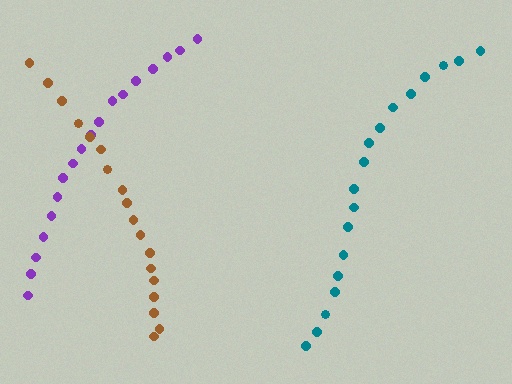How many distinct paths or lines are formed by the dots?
There are 3 distinct paths.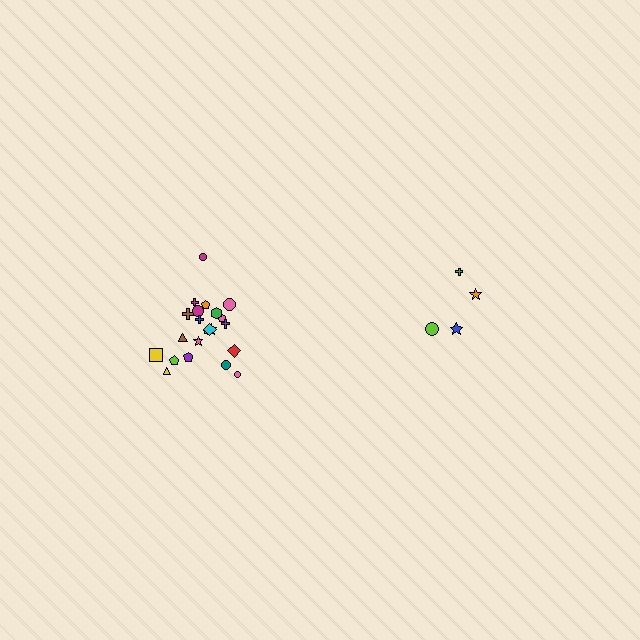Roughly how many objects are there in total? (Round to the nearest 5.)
Roughly 25 objects in total.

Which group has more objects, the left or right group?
The left group.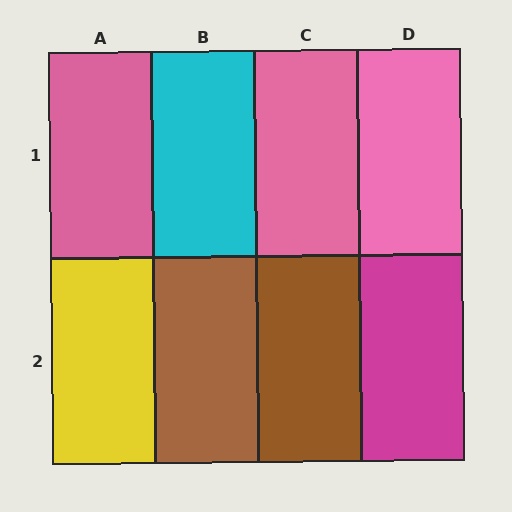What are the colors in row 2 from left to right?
Yellow, brown, brown, magenta.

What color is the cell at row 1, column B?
Cyan.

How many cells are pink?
3 cells are pink.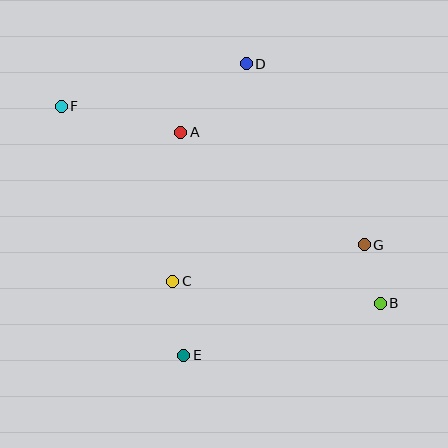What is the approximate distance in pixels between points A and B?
The distance between A and B is approximately 263 pixels.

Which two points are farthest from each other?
Points B and F are farthest from each other.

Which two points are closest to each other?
Points B and G are closest to each other.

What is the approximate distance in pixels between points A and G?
The distance between A and G is approximately 215 pixels.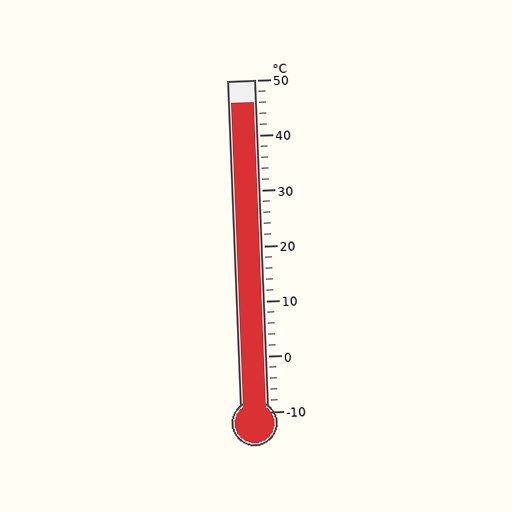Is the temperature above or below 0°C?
The temperature is above 0°C.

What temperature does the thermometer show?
The thermometer shows approximately 46°C.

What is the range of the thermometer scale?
The thermometer scale ranges from -10°C to 50°C.